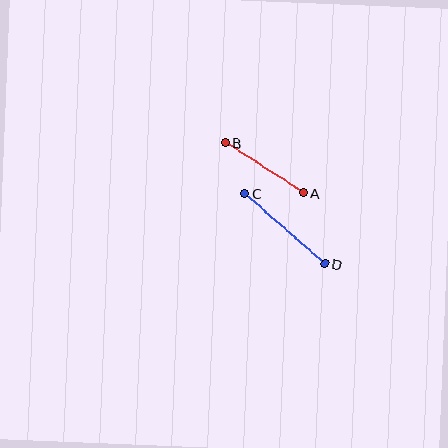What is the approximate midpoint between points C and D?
The midpoint is at approximately (285, 229) pixels.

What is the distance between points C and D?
The distance is approximately 106 pixels.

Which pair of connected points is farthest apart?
Points C and D are farthest apart.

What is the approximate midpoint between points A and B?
The midpoint is at approximately (265, 168) pixels.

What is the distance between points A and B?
The distance is approximately 93 pixels.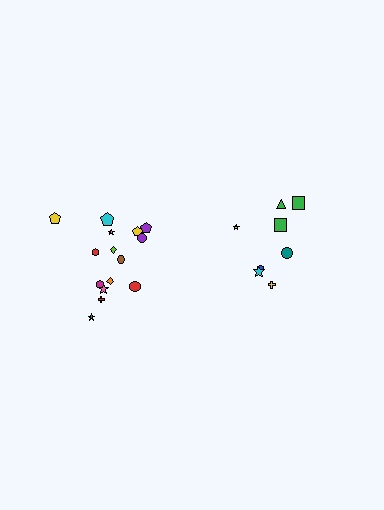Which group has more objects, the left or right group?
The left group.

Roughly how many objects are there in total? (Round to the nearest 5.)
Roughly 25 objects in total.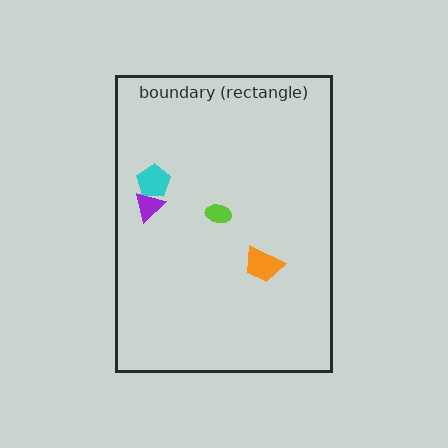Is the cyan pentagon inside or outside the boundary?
Inside.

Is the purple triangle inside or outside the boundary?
Inside.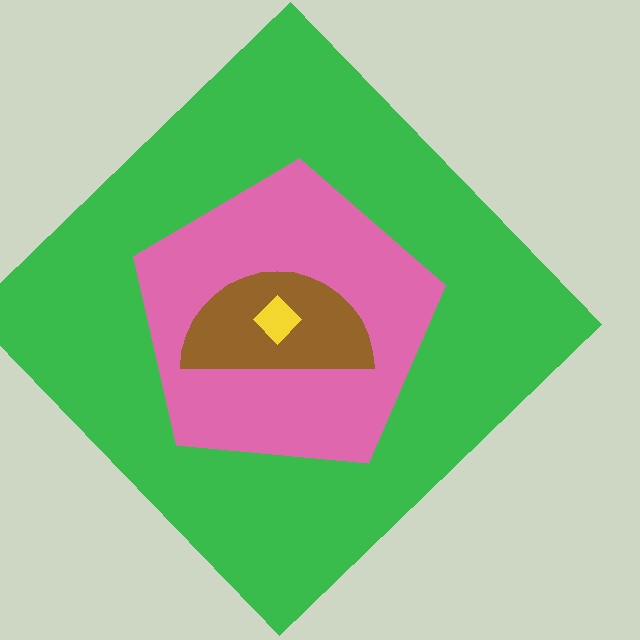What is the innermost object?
The yellow diamond.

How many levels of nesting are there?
4.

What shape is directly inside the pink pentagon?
The brown semicircle.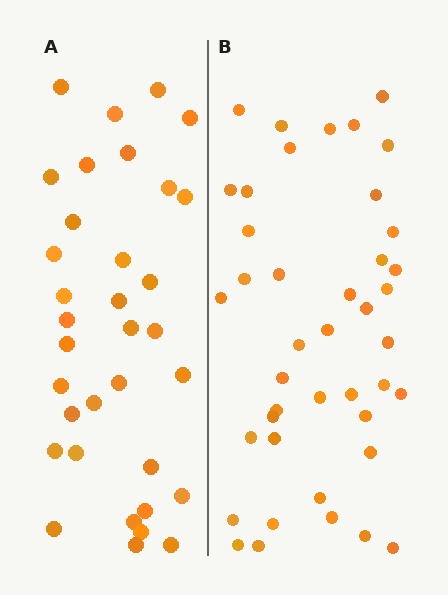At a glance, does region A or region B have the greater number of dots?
Region B (the right region) has more dots.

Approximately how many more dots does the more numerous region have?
Region B has roughly 8 or so more dots than region A.